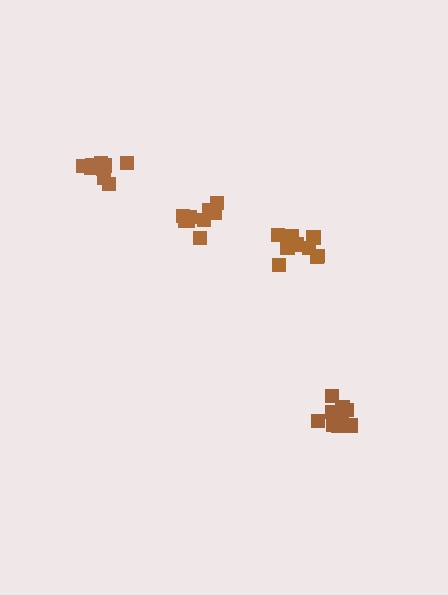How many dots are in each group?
Group 1: 9 dots, Group 2: 10 dots, Group 3: 9 dots, Group 4: 12 dots (40 total).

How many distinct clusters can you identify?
There are 4 distinct clusters.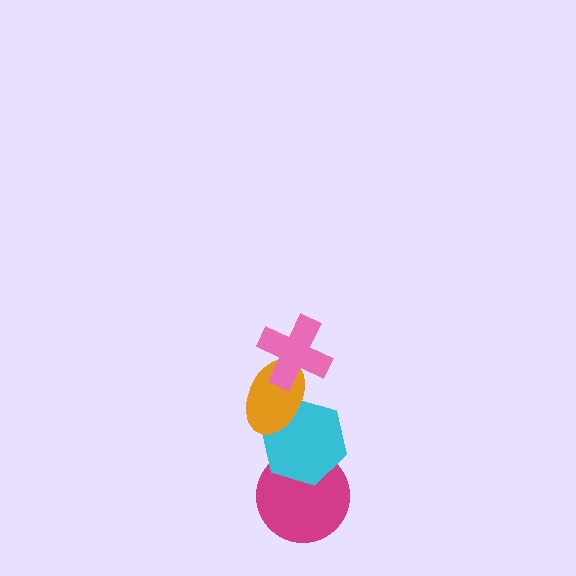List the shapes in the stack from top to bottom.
From top to bottom: the pink cross, the orange ellipse, the cyan hexagon, the magenta circle.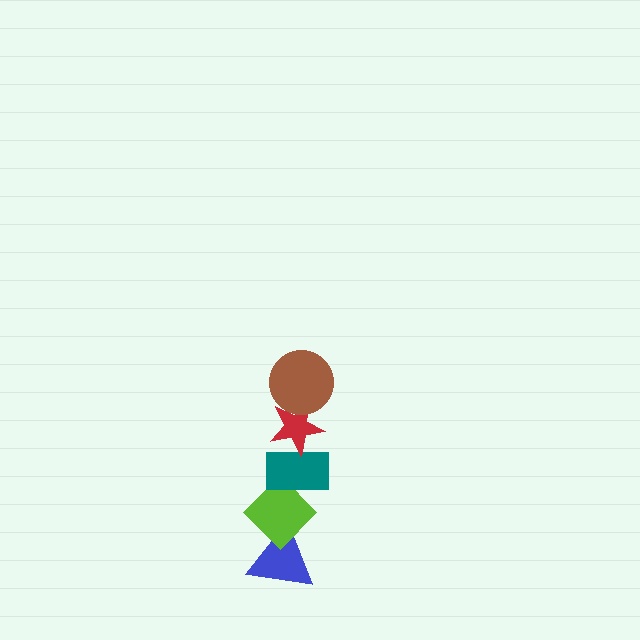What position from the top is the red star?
The red star is 2nd from the top.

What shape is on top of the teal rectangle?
The red star is on top of the teal rectangle.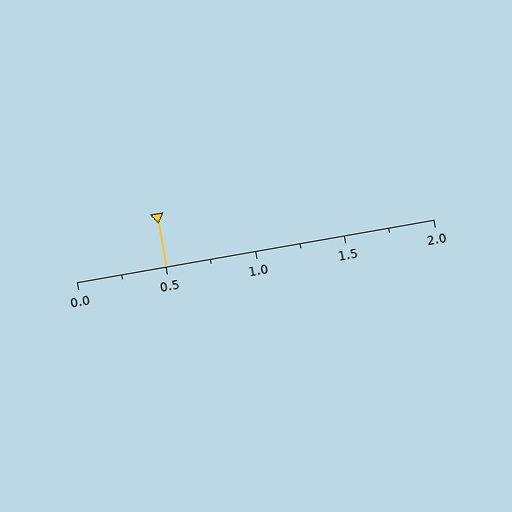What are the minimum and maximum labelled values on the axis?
The axis runs from 0.0 to 2.0.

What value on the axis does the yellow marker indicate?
The marker indicates approximately 0.5.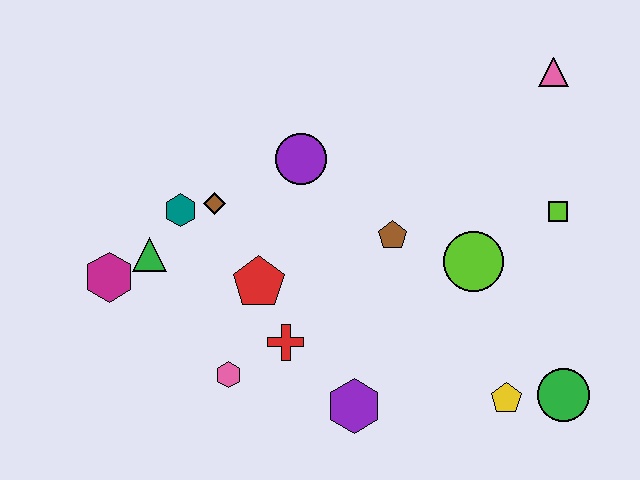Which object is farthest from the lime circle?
The magenta hexagon is farthest from the lime circle.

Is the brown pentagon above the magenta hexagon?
Yes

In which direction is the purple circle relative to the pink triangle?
The purple circle is to the left of the pink triangle.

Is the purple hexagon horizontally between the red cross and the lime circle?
Yes